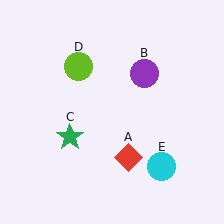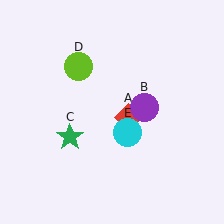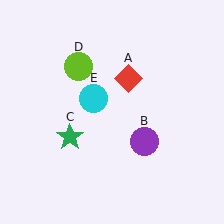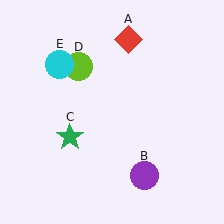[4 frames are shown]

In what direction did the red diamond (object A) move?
The red diamond (object A) moved up.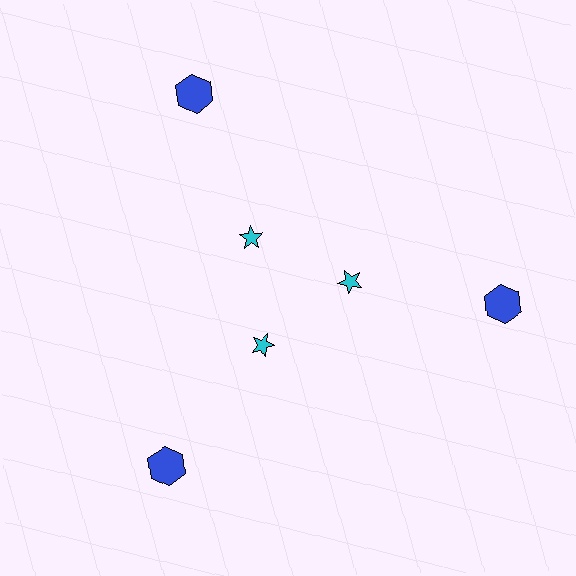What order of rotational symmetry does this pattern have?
This pattern has 3-fold rotational symmetry.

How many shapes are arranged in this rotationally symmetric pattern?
There are 6 shapes, arranged in 3 groups of 2.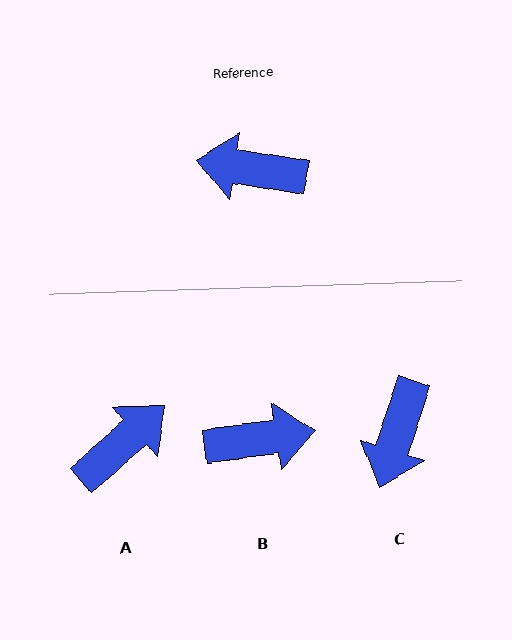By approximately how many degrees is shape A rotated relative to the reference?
Approximately 129 degrees clockwise.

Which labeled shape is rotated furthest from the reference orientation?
B, about 162 degrees away.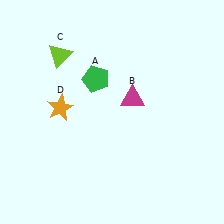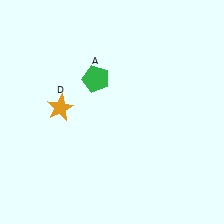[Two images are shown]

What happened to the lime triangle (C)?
The lime triangle (C) was removed in Image 2. It was in the top-left area of Image 1.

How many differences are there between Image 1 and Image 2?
There are 2 differences between the two images.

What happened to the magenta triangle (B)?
The magenta triangle (B) was removed in Image 2. It was in the top-right area of Image 1.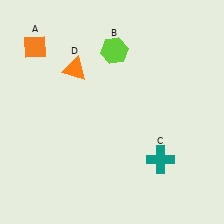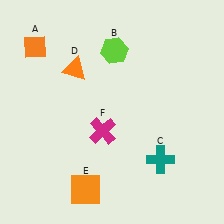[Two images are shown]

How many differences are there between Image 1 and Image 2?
There are 2 differences between the two images.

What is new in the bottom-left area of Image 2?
A magenta cross (F) was added in the bottom-left area of Image 2.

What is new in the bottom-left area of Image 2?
An orange square (E) was added in the bottom-left area of Image 2.